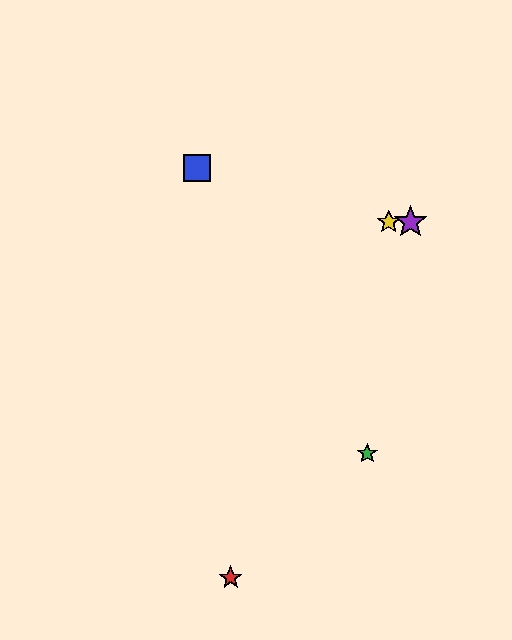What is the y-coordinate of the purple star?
The purple star is at y≈222.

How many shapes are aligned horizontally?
2 shapes (the yellow star, the purple star) are aligned horizontally.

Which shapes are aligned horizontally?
The yellow star, the purple star are aligned horizontally.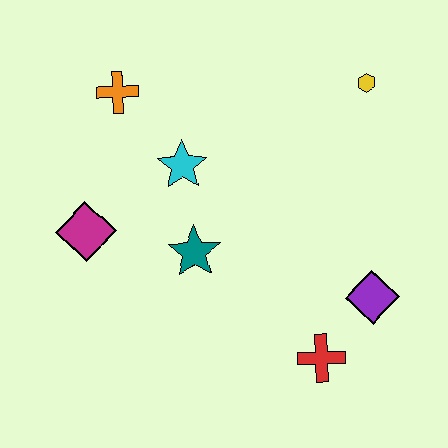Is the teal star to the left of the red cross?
Yes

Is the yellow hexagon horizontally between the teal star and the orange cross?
No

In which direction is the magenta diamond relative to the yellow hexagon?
The magenta diamond is to the left of the yellow hexagon.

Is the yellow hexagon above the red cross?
Yes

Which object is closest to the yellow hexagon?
The cyan star is closest to the yellow hexagon.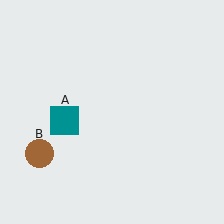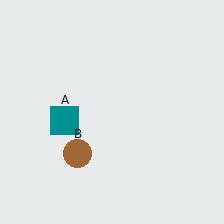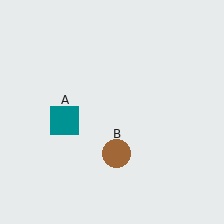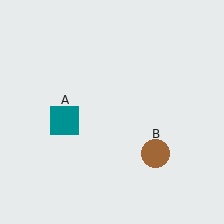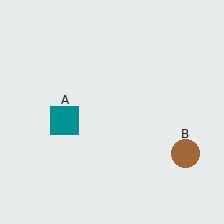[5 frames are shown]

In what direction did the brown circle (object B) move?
The brown circle (object B) moved right.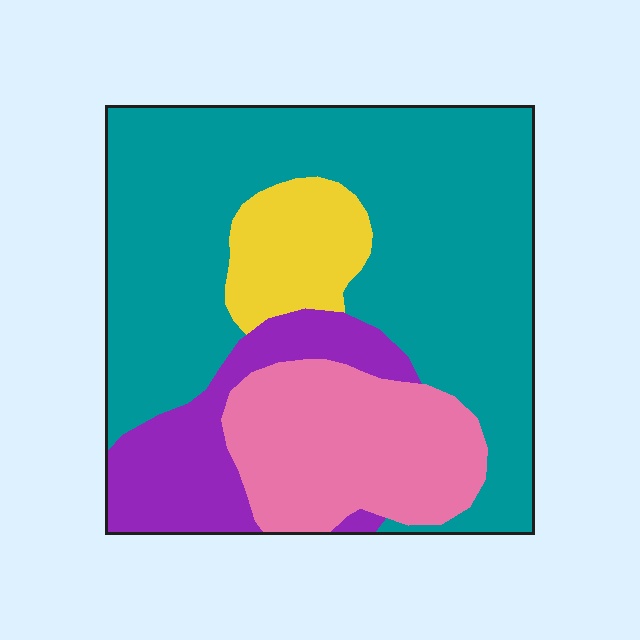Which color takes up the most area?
Teal, at roughly 55%.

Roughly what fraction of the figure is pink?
Pink takes up about one fifth (1/5) of the figure.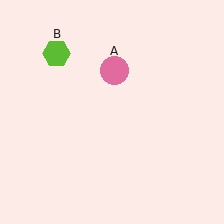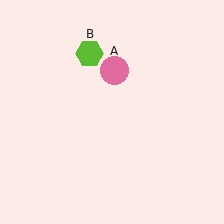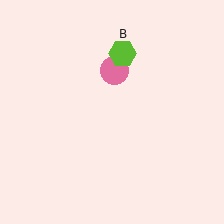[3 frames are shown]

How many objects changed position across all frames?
1 object changed position: lime hexagon (object B).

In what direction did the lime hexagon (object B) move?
The lime hexagon (object B) moved right.